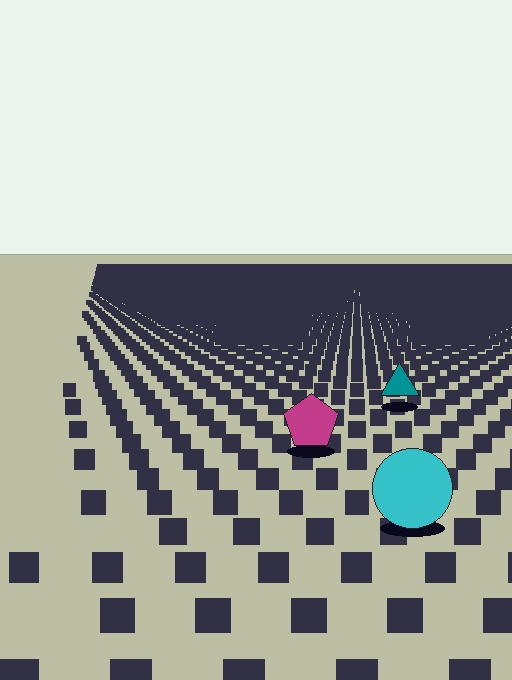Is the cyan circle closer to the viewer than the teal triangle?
Yes. The cyan circle is closer — you can tell from the texture gradient: the ground texture is coarser near it.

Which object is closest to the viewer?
The cyan circle is closest. The texture marks near it are larger and more spread out.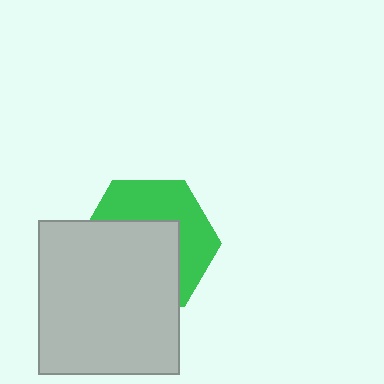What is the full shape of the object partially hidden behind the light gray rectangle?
The partially hidden object is a green hexagon.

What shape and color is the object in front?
The object in front is a light gray rectangle.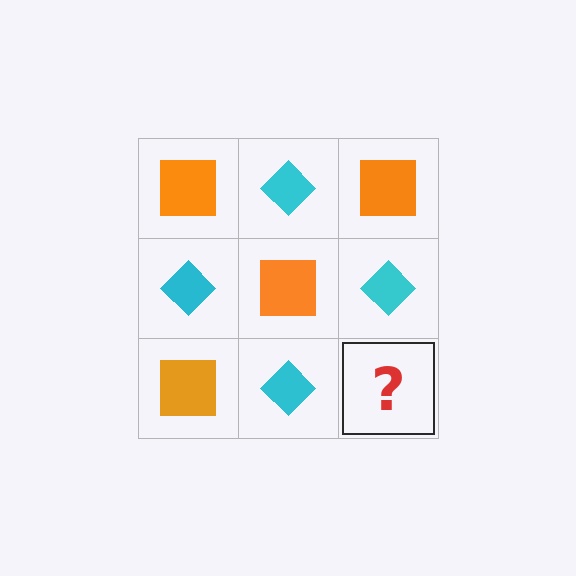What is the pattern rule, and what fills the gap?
The rule is that it alternates orange square and cyan diamond in a checkerboard pattern. The gap should be filled with an orange square.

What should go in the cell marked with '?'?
The missing cell should contain an orange square.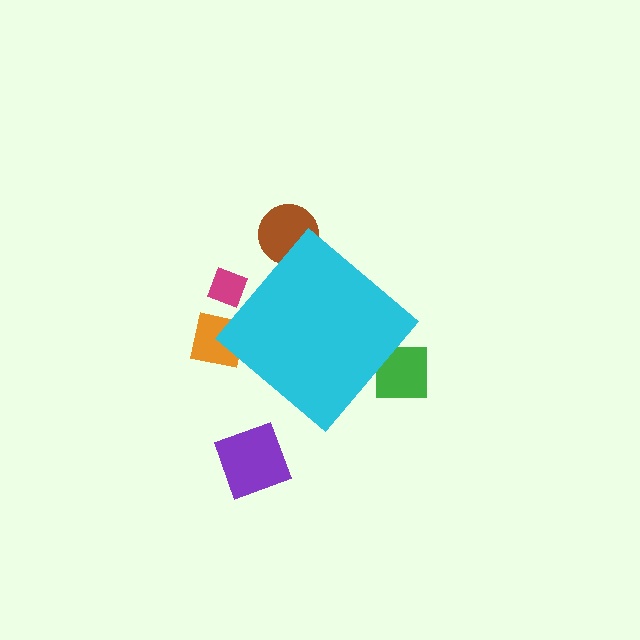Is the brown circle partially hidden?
Yes, the brown circle is partially hidden behind the cyan diamond.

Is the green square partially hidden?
Yes, the green square is partially hidden behind the cyan diamond.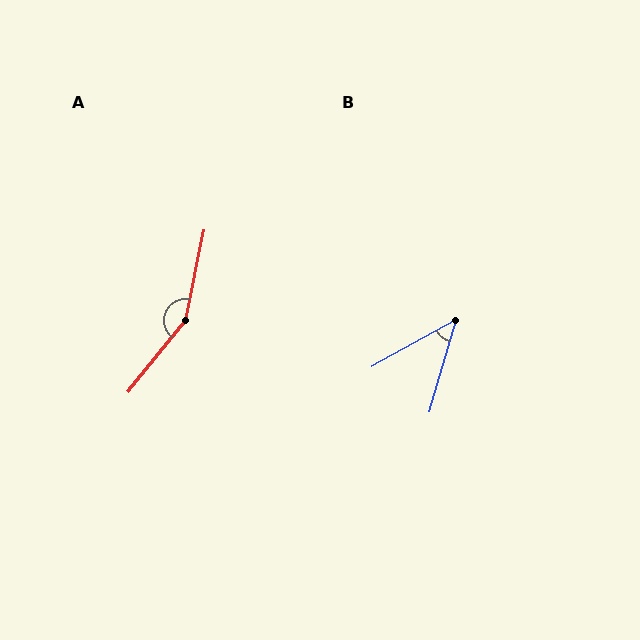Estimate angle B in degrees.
Approximately 45 degrees.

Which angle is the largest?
A, at approximately 153 degrees.